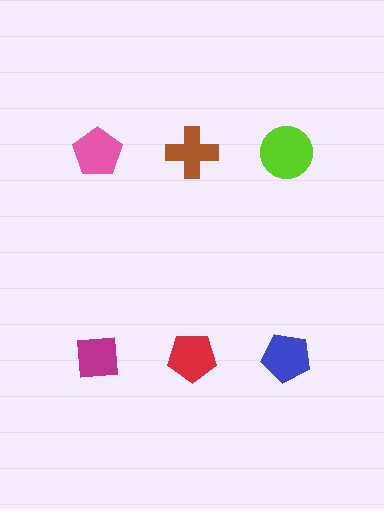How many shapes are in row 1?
3 shapes.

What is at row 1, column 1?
A pink pentagon.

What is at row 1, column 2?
A brown cross.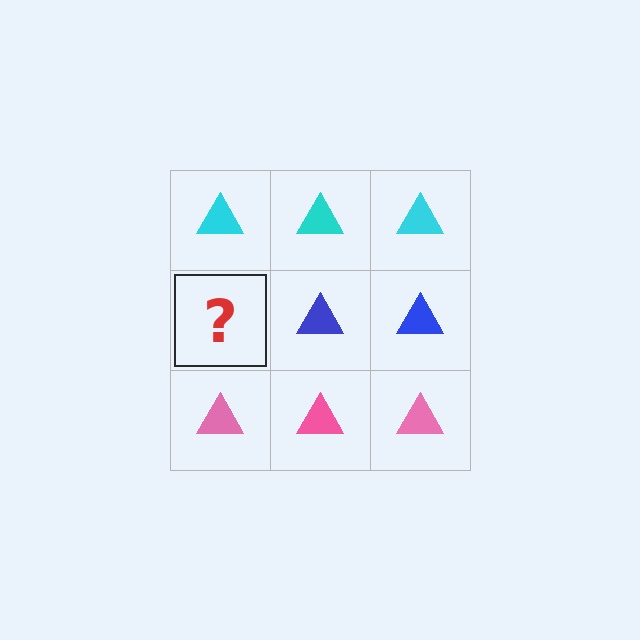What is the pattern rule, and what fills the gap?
The rule is that each row has a consistent color. The gap should be filled with a blue triangle.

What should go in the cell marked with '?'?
The missing cell should contain a blue triangle.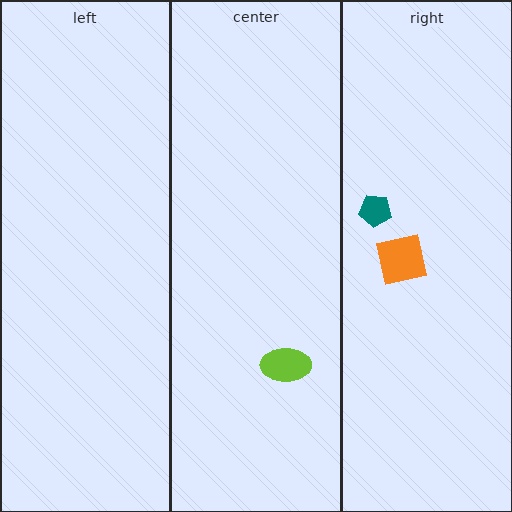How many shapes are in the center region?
1.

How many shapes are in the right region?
2.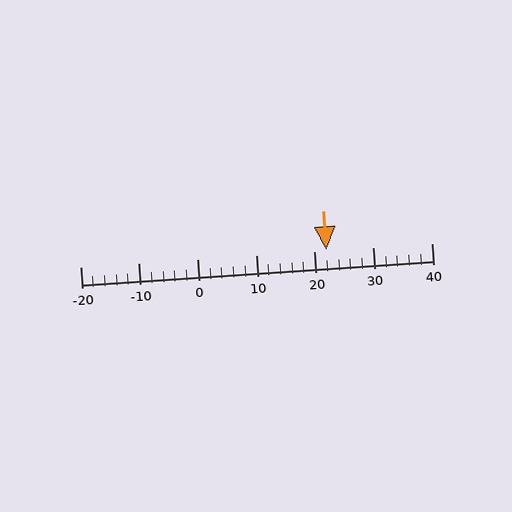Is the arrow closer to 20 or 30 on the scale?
The arrow is closer to 20.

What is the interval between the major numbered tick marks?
The major tick marks are spaced 10 units apart.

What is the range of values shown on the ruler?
The ruler shows values from -20 to 40.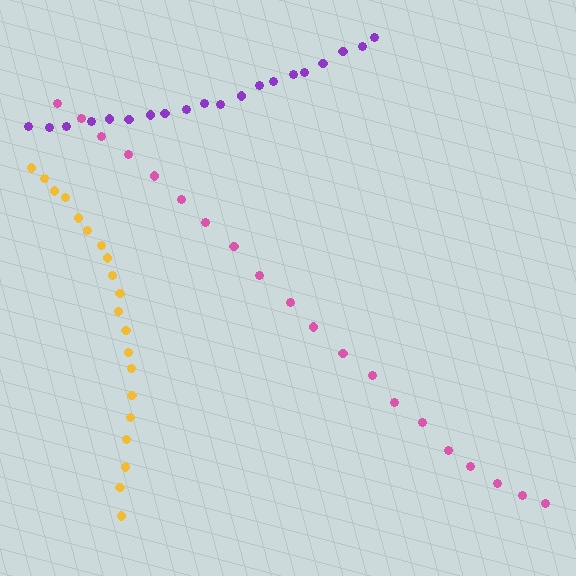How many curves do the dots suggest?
There are 3 distinct paths.